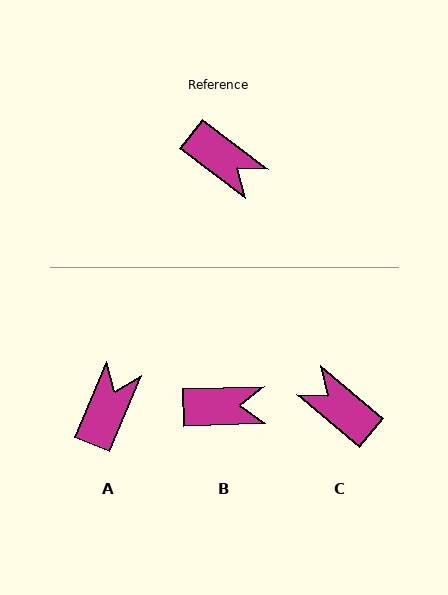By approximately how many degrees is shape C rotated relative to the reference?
Approximately 178 degrees counter-clockwise.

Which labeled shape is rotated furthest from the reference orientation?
C, about 178 degrees away.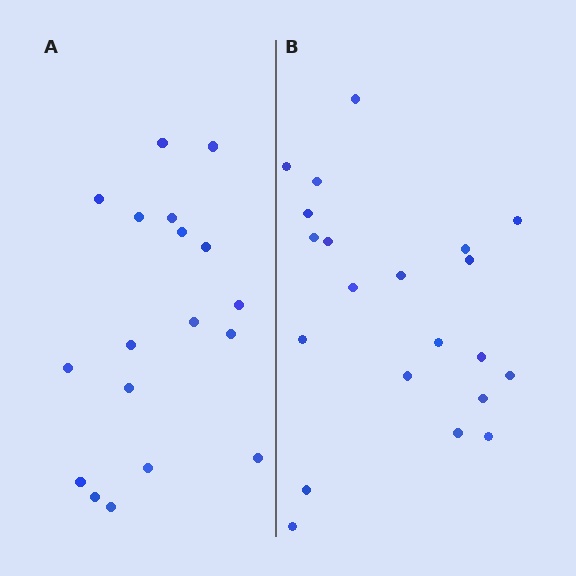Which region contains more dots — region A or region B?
Region B (the right region) has more dots.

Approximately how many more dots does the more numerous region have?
Region B has just a few more — roughly 2 or 3 more dots than region A.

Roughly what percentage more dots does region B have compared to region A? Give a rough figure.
About 15% more.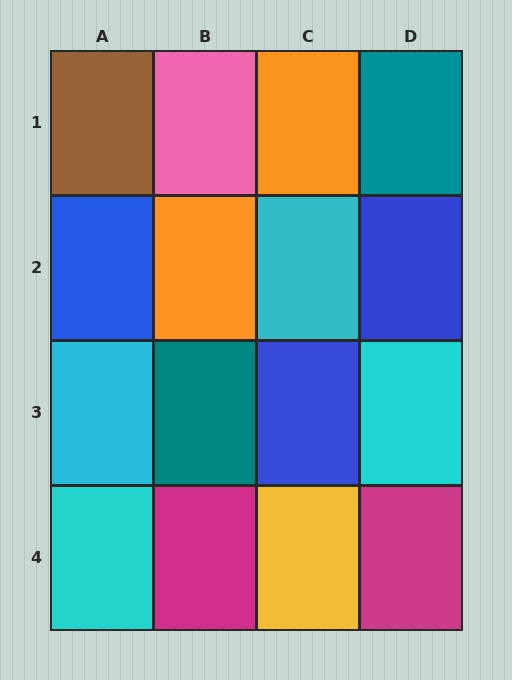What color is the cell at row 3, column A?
Cyan.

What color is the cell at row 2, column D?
Blue.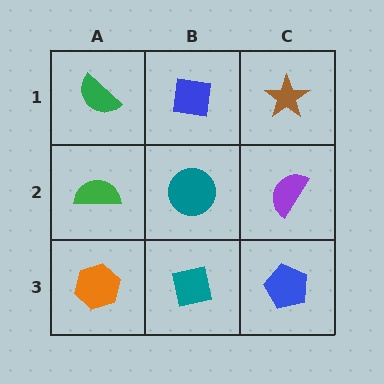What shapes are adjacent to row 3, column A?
A green semicircle (row 2, column A), a teal square (row 3, column B).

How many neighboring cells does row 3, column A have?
2.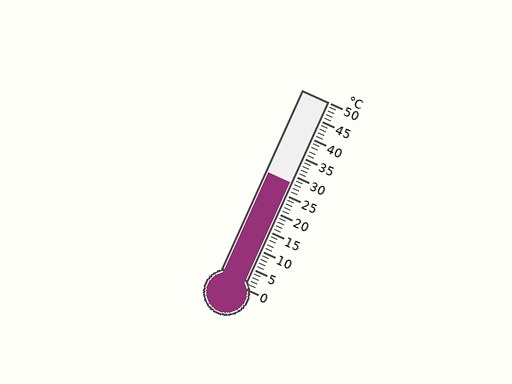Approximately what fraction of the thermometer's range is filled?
The thermometer is filled to approximately 55% of its range.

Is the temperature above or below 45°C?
The temperature is below 45°C.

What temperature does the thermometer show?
The thermometer shows approximately 28°C.